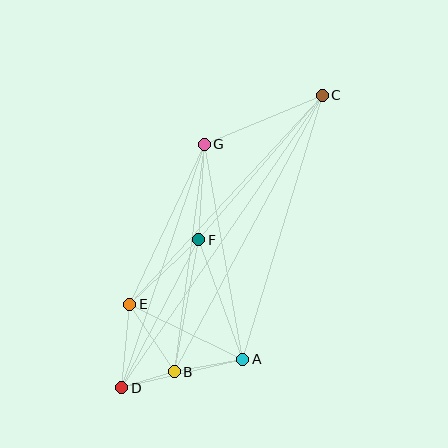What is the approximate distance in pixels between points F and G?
The distance between F and G is approximately 96 pixels.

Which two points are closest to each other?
Points B and D are closest to each other.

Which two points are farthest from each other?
Points C and D are farthest from each other.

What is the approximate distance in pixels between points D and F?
The distance between D and F is approximately 167 pixels.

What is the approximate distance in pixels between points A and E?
The distance between A and E is approximately 126 pixels.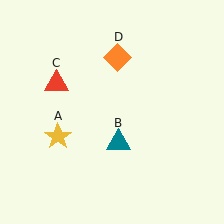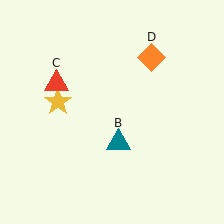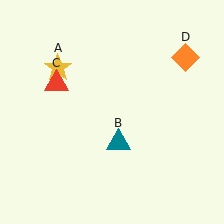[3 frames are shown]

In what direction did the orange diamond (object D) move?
The orange diamond (object D) moved right.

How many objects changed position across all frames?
2 objects changed position: yellow star (object A), orange diamond (object D).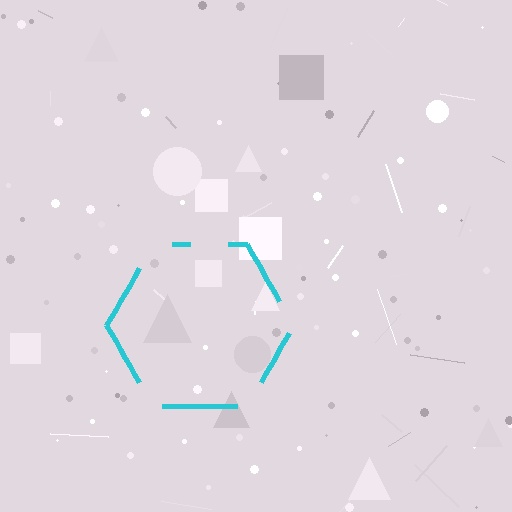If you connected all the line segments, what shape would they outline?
They would outline a hexagon.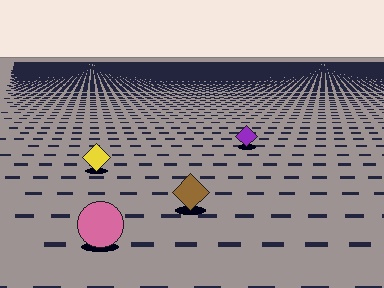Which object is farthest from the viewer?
The purple diamond is farthest from the viewer. It appears smaller and the ground texture around it is denser.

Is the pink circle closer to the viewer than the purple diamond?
Yes. The pink circle is closer — you can tell from the texture gradient: the ground texture is coarser near it.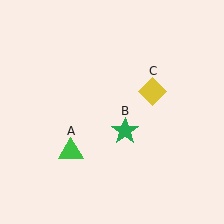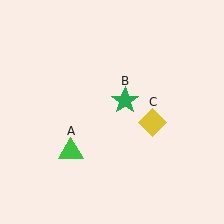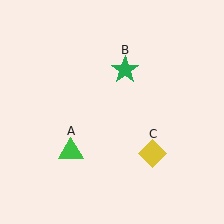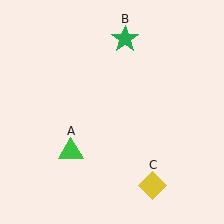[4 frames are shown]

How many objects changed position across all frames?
2 objects changed position: green star (object B), yellow diamond (object C).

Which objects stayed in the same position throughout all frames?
Green triangle (object A) remained stationary.